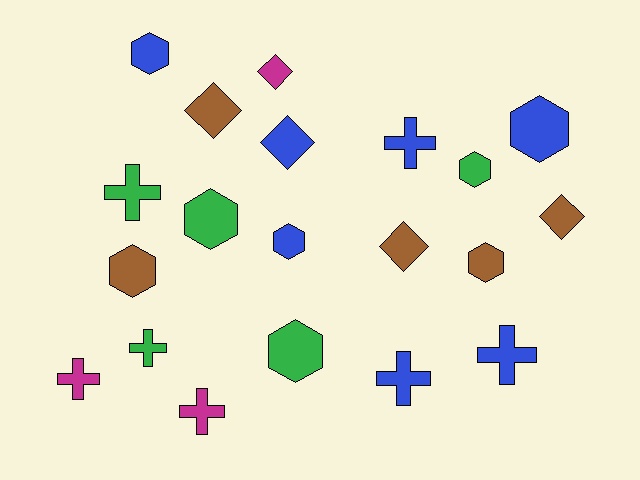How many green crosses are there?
There are 2 green crosses.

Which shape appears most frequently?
Hexagon, with 8 objects.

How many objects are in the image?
There are 20 objects.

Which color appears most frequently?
Blue, with 7 objects.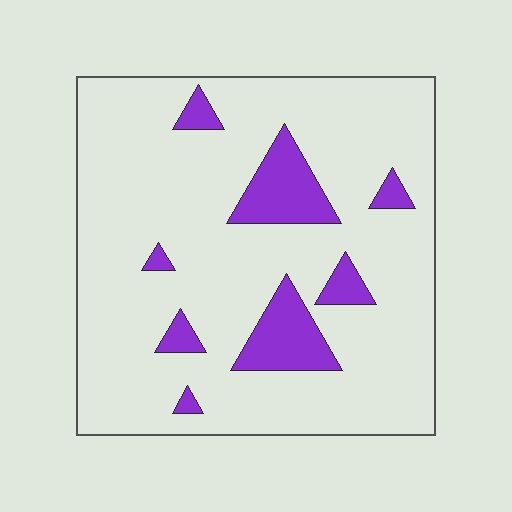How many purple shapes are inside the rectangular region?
8.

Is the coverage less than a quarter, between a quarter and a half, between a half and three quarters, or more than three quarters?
Less than a quarter.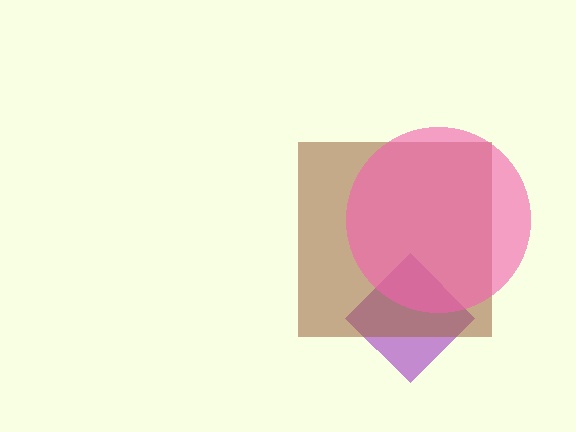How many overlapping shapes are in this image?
There are 3 overlapping shapes in the image.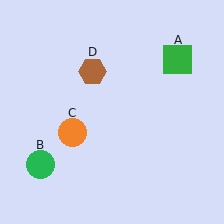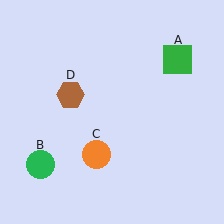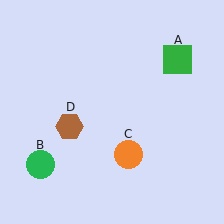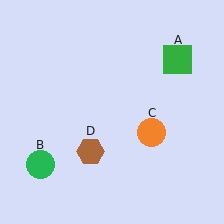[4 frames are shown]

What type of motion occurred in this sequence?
The orange circle (object C), brown hexagon (object D) rotated counterclockwise around the center of the scene.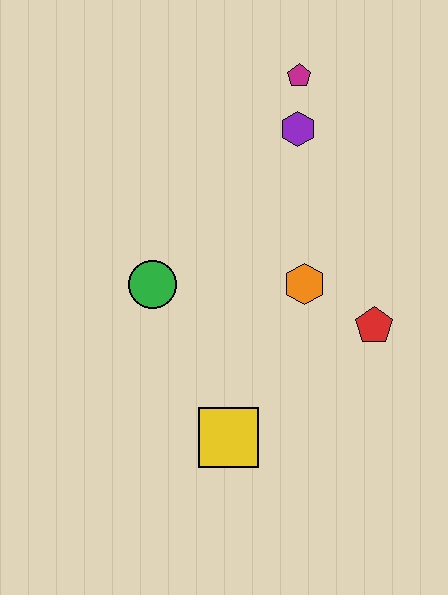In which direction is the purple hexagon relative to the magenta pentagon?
The purple hexagon is below the magenta pentagon.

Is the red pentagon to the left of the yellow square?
No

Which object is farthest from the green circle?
The magenta pentagon is farthest from the green circle.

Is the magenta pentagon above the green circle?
Yes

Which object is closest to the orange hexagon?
The red pentagon is closest to the orange hexagon.